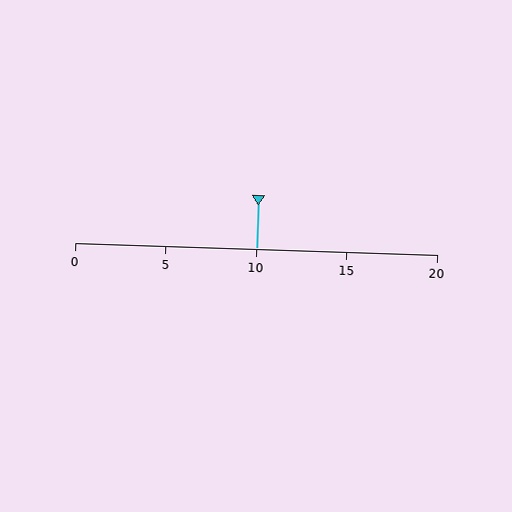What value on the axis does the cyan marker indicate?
The marker indicates approximately 10.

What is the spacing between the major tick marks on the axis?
The major ticks are spaced 5 apart.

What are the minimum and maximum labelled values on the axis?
The axis runs from 0 to 20.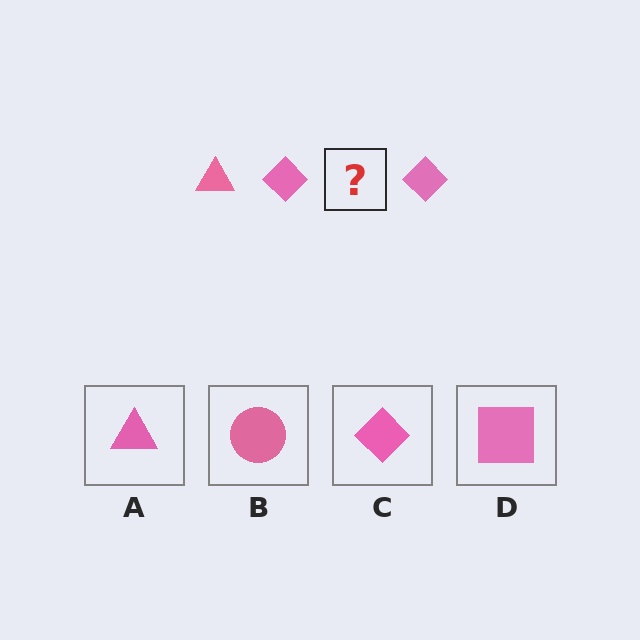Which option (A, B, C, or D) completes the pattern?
A.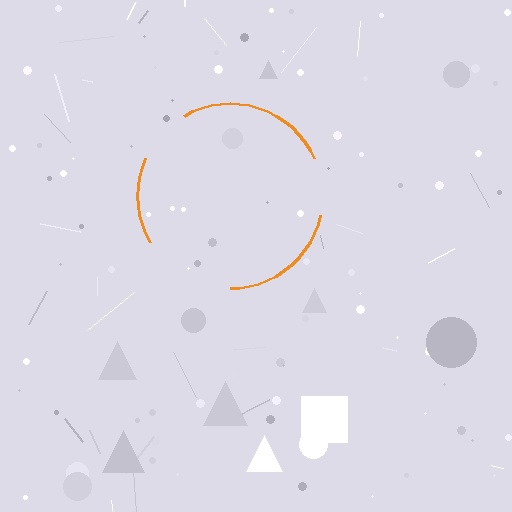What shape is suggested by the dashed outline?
The dashed outline suggests a circle.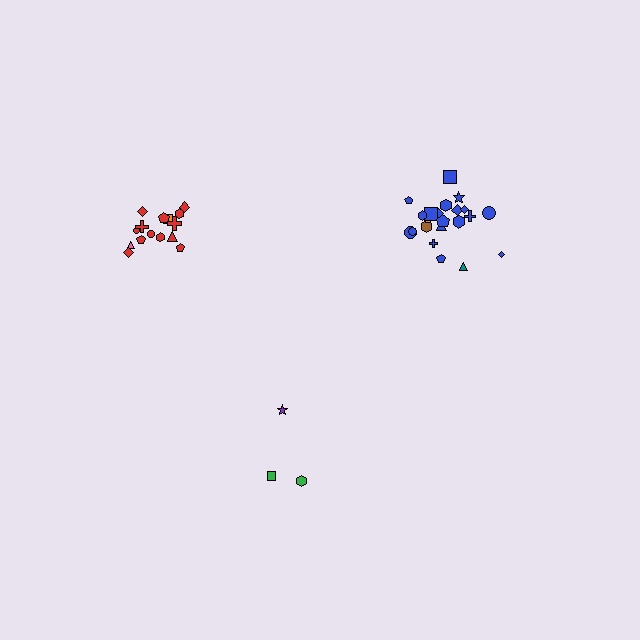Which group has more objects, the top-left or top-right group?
The top-right group.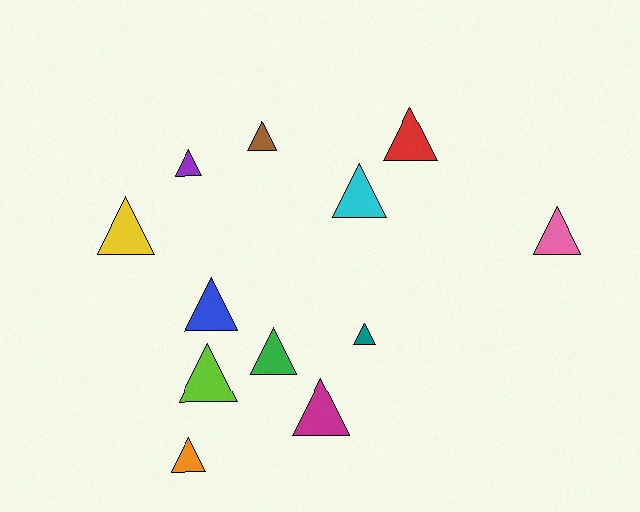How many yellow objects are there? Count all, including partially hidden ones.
There is 1 yellow object.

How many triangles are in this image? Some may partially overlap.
There are 12 triangles.